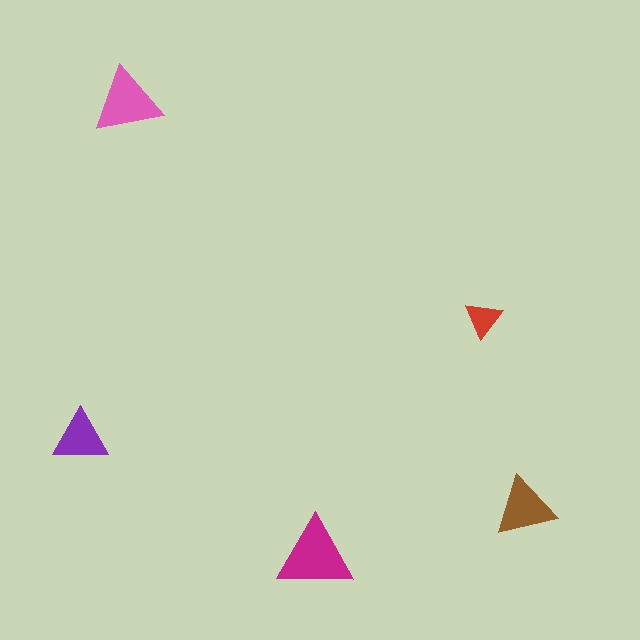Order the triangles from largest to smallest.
the magenta one, the pink one, the brown one, the purple one, the red one.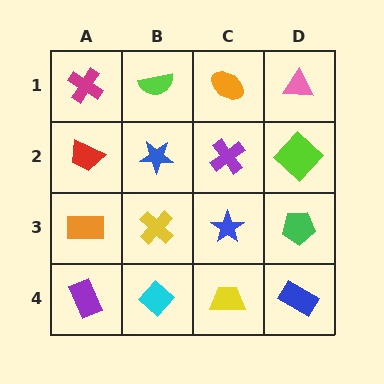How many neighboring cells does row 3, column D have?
3.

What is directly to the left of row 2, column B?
A red trapezoid.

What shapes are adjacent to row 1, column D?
A lime diamond (row 2, column D), an orange ellipse (row 1, column C).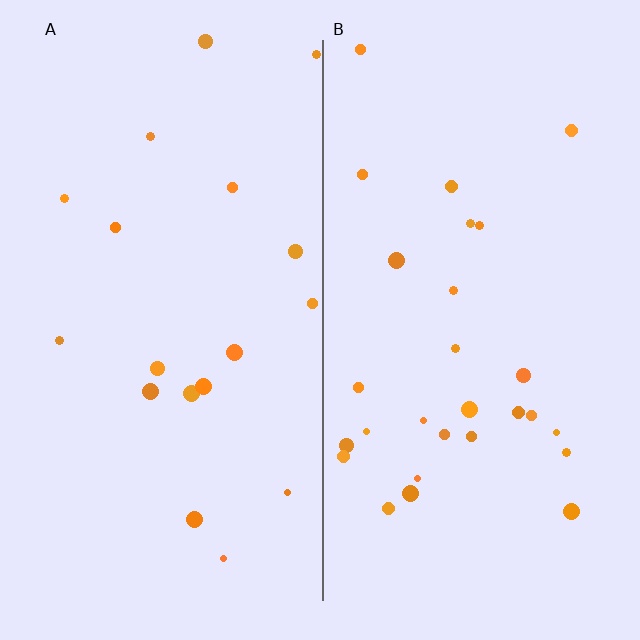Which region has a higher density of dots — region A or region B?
B (the right).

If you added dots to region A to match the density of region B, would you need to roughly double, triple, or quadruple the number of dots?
Approximately double.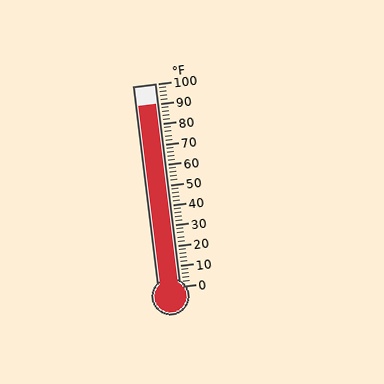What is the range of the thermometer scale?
The thermometer scale ranges from 0°F to 100°F.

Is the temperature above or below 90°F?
The temperature is at 90°F.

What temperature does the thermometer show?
The thermometer shows approximately 90°F.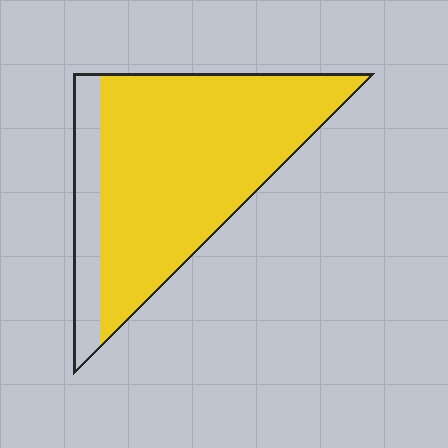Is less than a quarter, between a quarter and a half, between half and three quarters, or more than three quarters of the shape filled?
More than three quarters.